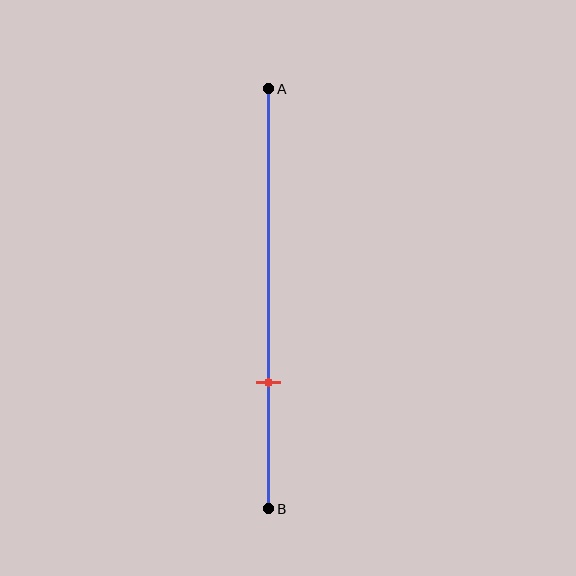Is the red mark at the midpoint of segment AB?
No, the mark is at about 70% from A, not at the 50% midpoint.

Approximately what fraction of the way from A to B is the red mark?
The red mark is approximately 70% of the way from A to B.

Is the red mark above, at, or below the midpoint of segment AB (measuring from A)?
The red mark is below the midpoint of segment AB.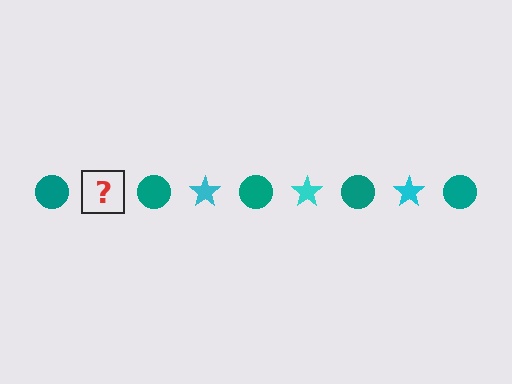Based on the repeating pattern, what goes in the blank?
The blank should be a cyan star.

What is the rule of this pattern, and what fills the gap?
The rule is that the pattern alternates between teal circle and cyan star. The gap should be filled with a cyan star.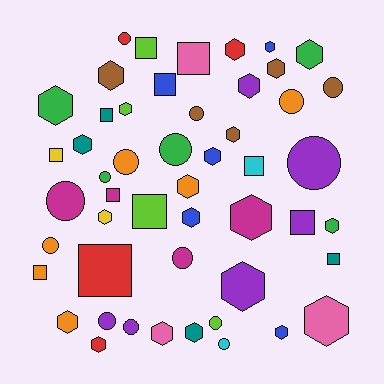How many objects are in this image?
There are 50 objects.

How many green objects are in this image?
There are 5 green objects.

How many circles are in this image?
There are 15 circles.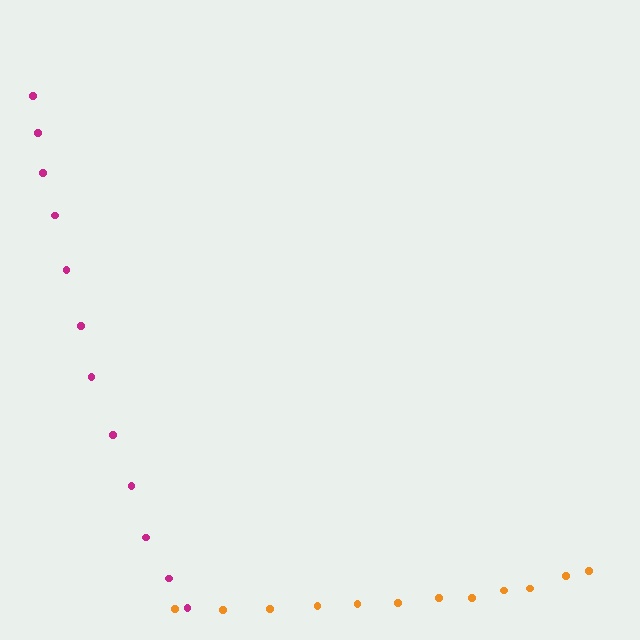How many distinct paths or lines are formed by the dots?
There are 2 distinct paths.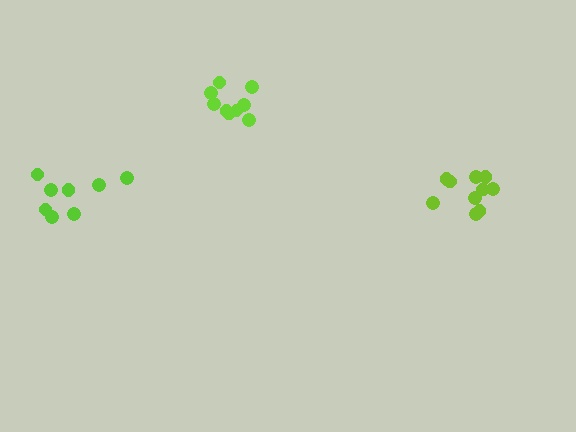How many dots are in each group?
Group 1: 10 dots, Group 2: 8 dots, Group 3: 9 dots (27 total).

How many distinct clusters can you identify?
There are 3 distinct clusters.